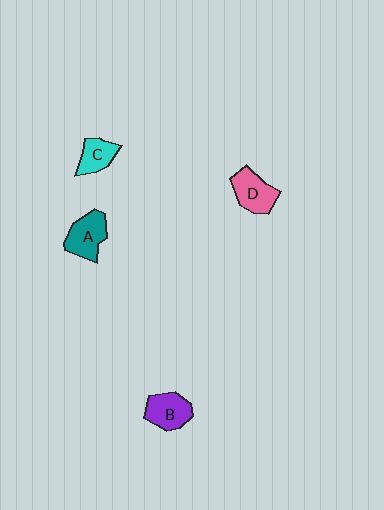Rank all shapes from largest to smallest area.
From largest to smallest: A (teal), D (pink), B (purple), C (cyan).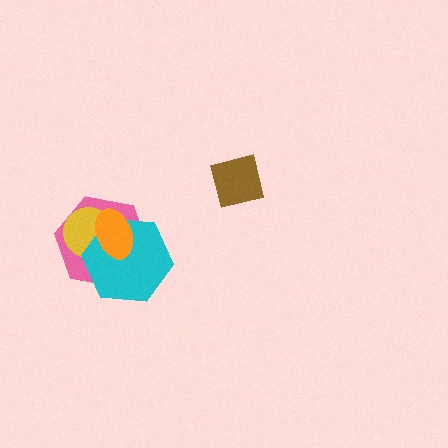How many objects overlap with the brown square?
0 objects overlap with the brown square.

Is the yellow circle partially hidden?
Yes, it is partially covered by another shape.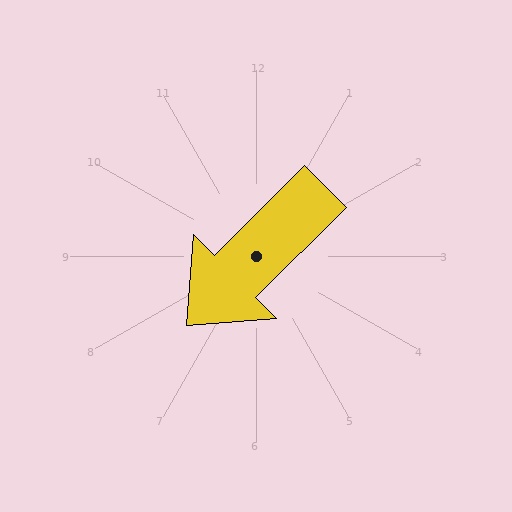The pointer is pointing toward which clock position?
Roughly 8 o'clock.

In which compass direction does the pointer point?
Southwest.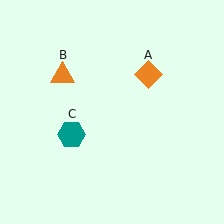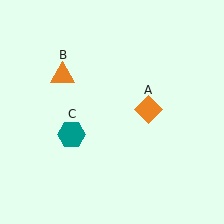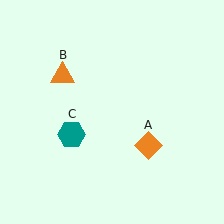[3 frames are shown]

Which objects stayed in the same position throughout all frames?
Orange triangle (object B) and teal hexagon (object C) remained stationary.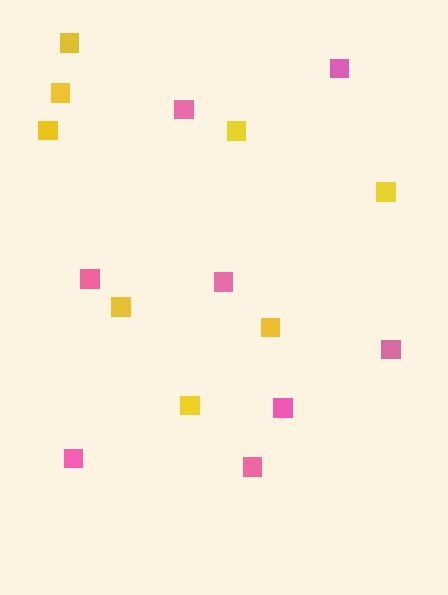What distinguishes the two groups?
There are 2 groups: one group of pink squares (8) and one group of yellow squares (8).